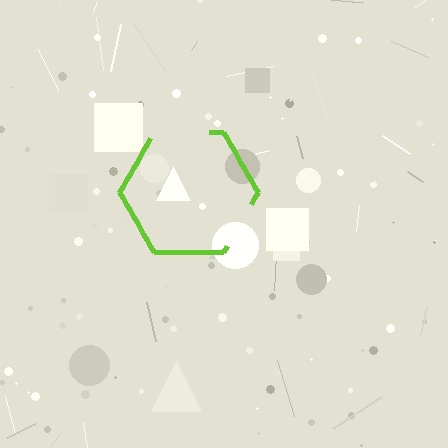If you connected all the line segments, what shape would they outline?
They would outline a hexagon.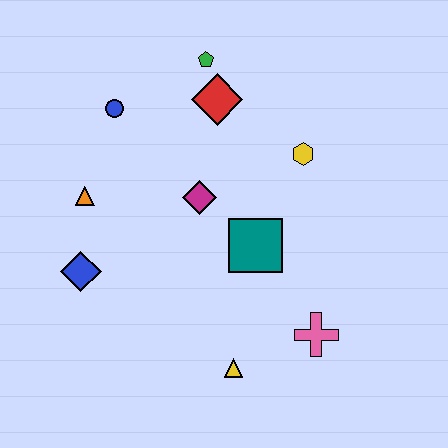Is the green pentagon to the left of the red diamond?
Yes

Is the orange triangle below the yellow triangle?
No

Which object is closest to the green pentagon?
The red diamond is closest to the green pentagon.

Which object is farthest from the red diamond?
The yellow triangle is farthest from the red diamond.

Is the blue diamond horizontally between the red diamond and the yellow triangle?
No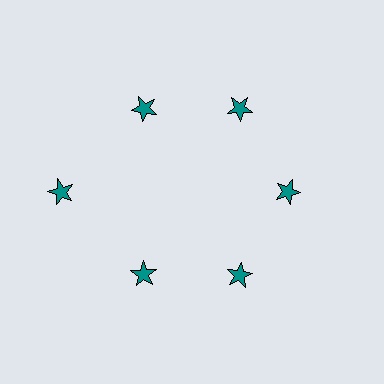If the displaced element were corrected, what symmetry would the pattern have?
It would have 6-fold rotational symmetry — the pattern would map onto itself every 60 degrees.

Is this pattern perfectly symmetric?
No. The 6 teal stars are arranged in a ring, but one element near the 9 o'clock position is pushed outward from the center, breaking the 6-fold rotational symmetry.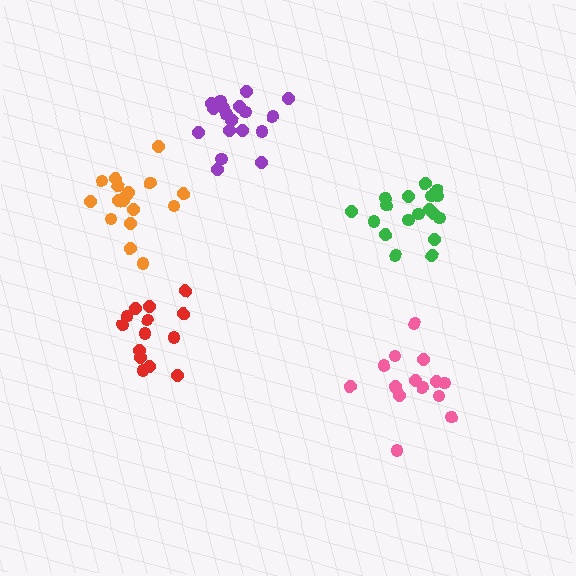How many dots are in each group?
Group 1: 14 dots, Group 2: 14 dots, Group 3: 18 dots, Group 4: 17 dots, Group 5: 18 dots (81 total).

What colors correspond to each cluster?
The clusters are colored: pink, red, purple, orange, green.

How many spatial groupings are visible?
There are 5 spatial groupings.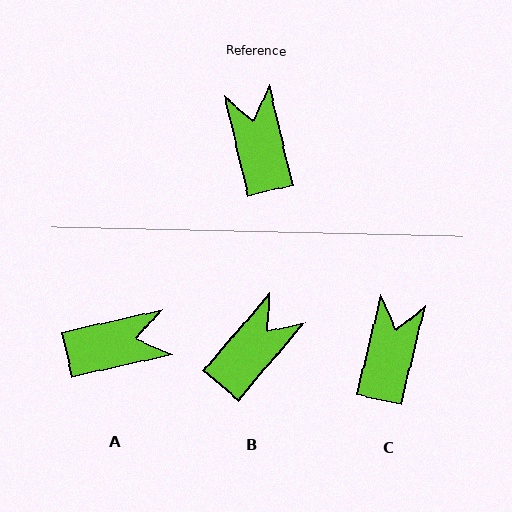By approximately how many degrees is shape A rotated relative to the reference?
Approximately 91 degrees clockwise.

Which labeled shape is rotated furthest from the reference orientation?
A, about 91 degrees away.